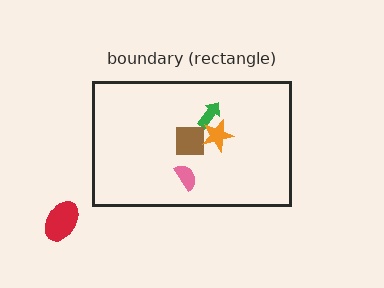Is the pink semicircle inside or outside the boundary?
Inside.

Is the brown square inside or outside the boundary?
Inside.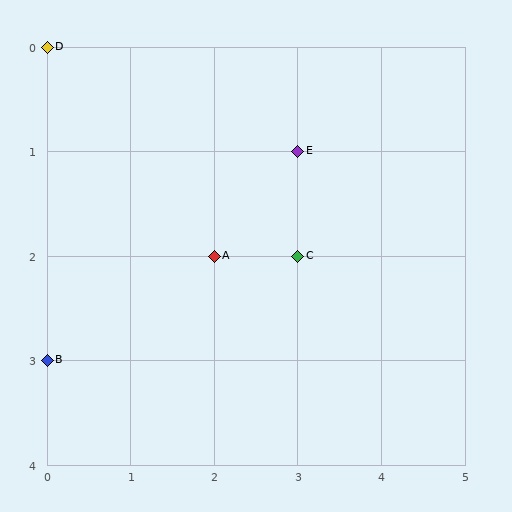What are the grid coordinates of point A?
Point A is at grid coordinates (2, 2).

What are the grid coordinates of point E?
Point E is at grid coordinates (3, 1).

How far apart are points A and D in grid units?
Points A and D are 2 columns and 2 rows apart (about 2.8 grid units diagonally).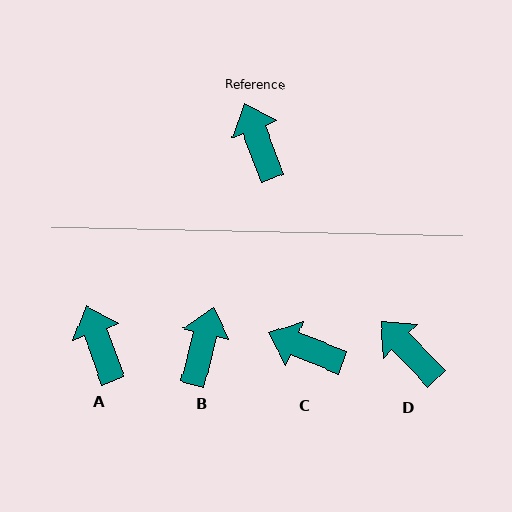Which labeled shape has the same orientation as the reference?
A.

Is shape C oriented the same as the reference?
No, it is off by about 48 degrees.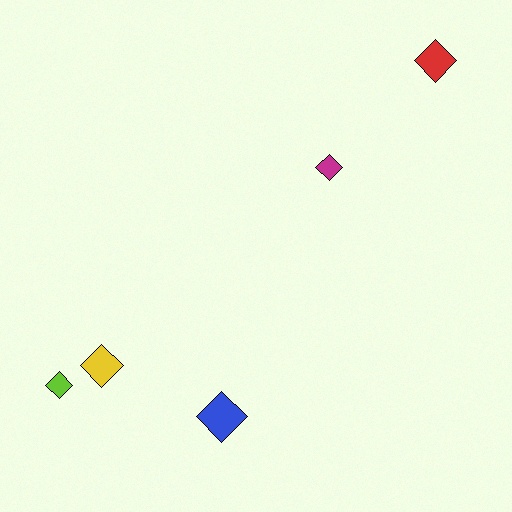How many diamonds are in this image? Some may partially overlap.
There are 5 diamonds.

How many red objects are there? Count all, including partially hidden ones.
There is 1 red object.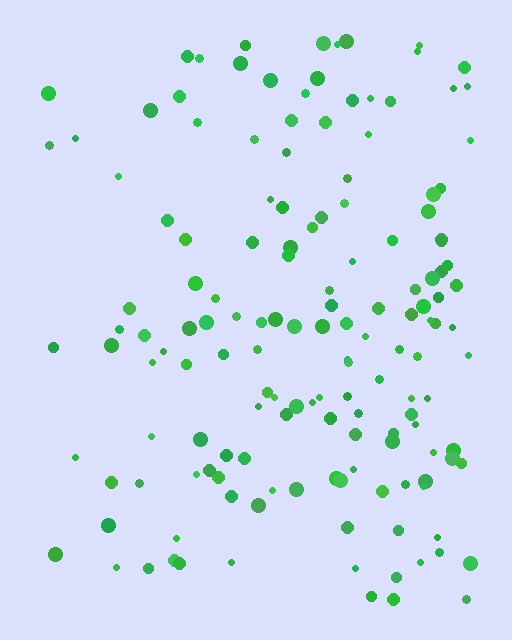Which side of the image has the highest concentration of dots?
The right.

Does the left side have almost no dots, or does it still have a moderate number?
Still a moderate number, just noticeably fewer than the right.